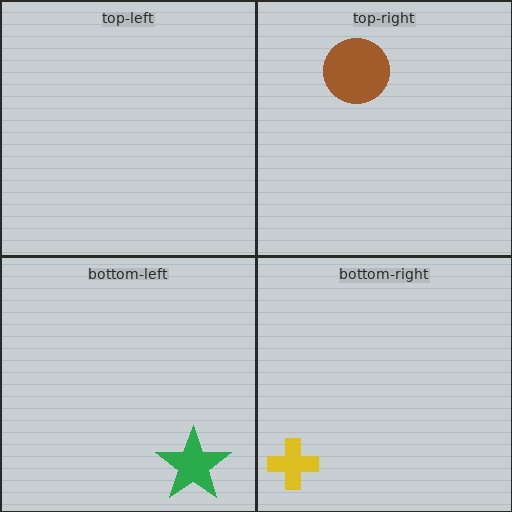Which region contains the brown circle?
The top-right region.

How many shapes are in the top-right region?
1.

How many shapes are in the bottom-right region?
1.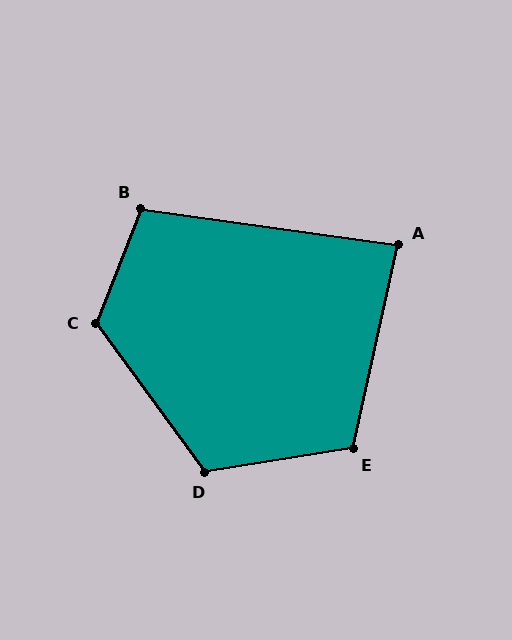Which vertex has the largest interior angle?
C, at approximately 122 degrees.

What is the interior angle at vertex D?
Approximately 117 degrees (obtuse).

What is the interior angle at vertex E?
Approximately 112 degrees (obtuse).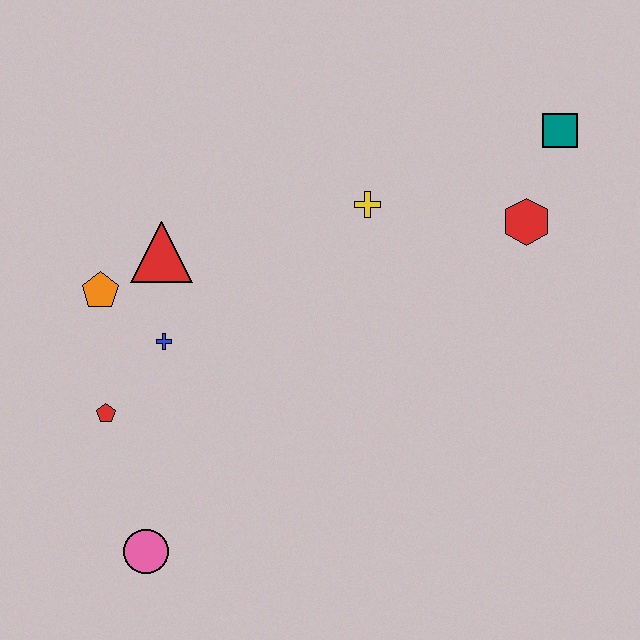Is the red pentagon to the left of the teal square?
Yes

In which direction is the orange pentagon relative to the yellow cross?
The orange pentagon is to the left of the yellow cross.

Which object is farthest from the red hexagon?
The pink circle is farthest from the red hexagon.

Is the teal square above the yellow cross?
Yes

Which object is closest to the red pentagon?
The blue cross is closest to the red pentagon.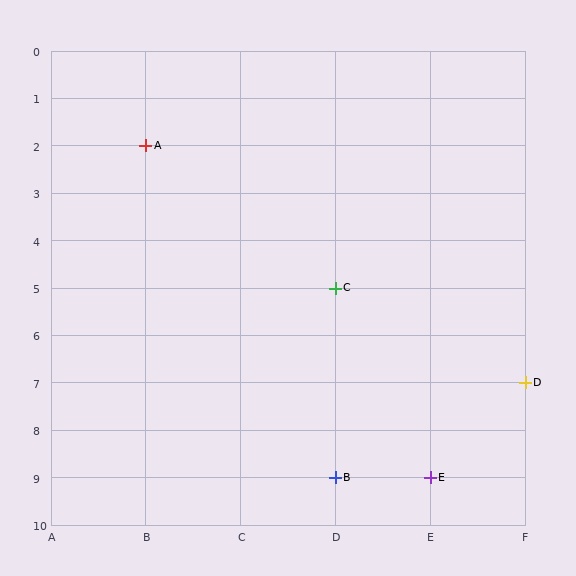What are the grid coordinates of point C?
Point C is at grid coordinates (D, 5).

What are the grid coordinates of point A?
Point A is at grid coordinates (B, 2).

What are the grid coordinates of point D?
Point D is at grid coordinates (F, 7).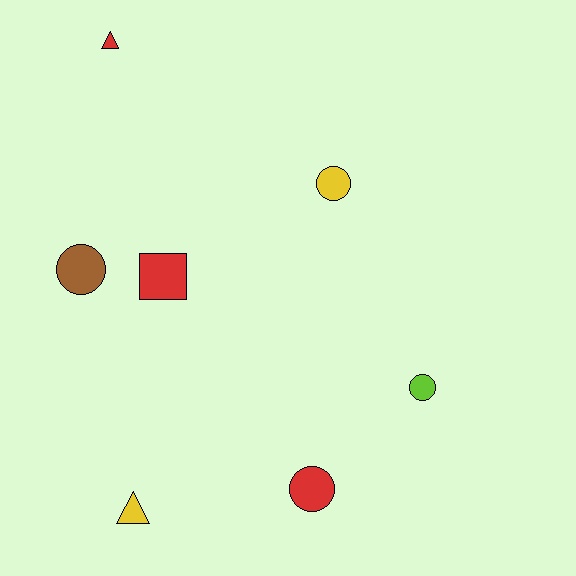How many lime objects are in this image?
There is 1 lime object.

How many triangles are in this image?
There are 2 triangles.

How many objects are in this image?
There are 7 objects.